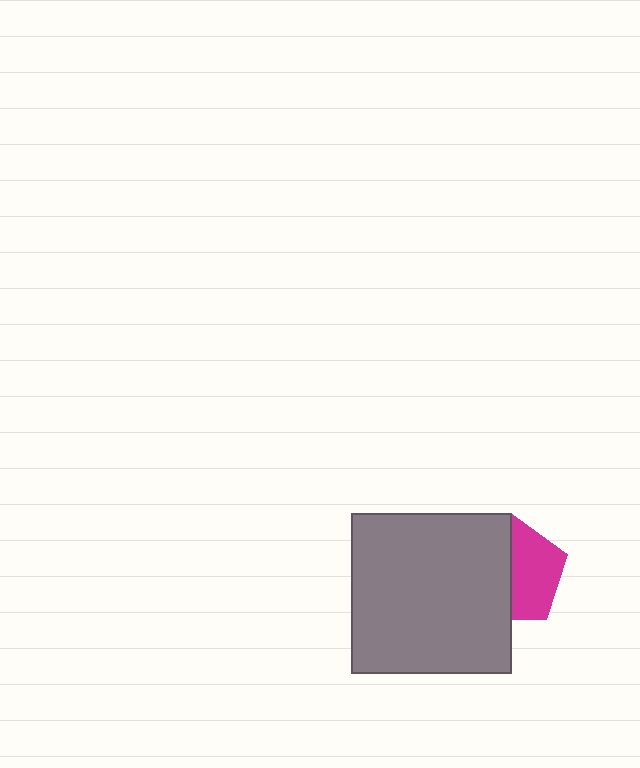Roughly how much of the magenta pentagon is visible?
About half of it is visible (roughly 51%).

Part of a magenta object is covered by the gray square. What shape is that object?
It is a pentagon.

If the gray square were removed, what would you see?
You would see the complete magenta pentagon.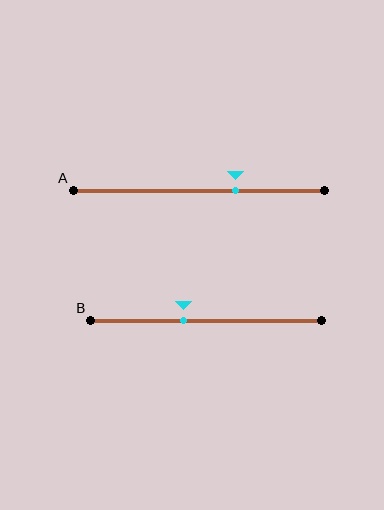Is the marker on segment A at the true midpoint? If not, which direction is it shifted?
No, the marker on segment A is shifted to the right by about 15% of the segment length.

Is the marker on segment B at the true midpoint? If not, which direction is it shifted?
No, the marker on segment B is shifted to the left by about 10% of the segment length.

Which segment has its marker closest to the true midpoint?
Segment B has its marker closest to the true midpoint.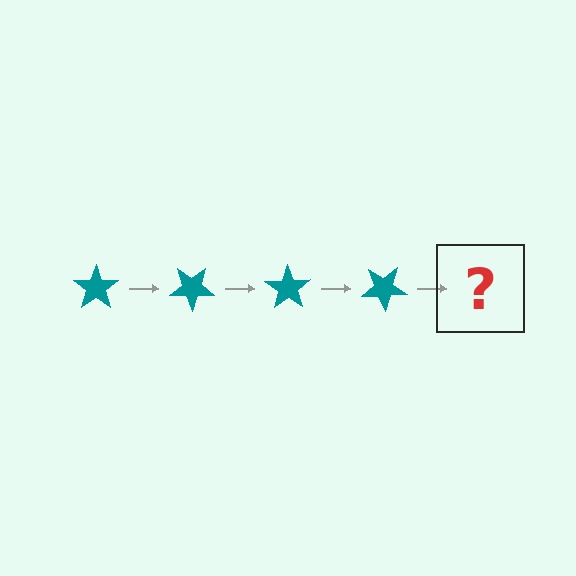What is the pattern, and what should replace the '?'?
The pattern is that the star rotates 35 degrees each step. The '?' should be a teal star rotated 140 degrees.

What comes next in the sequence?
The next element should be a teal star rotated 140 degrees.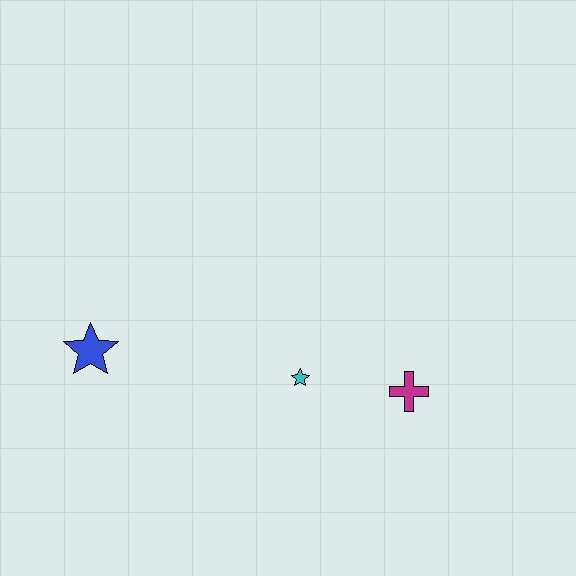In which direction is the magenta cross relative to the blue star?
The magenta cross is to the right of the blue star.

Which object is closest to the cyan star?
The magenta cross is closest to the cyan star.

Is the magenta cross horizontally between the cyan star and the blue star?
No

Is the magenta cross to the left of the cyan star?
No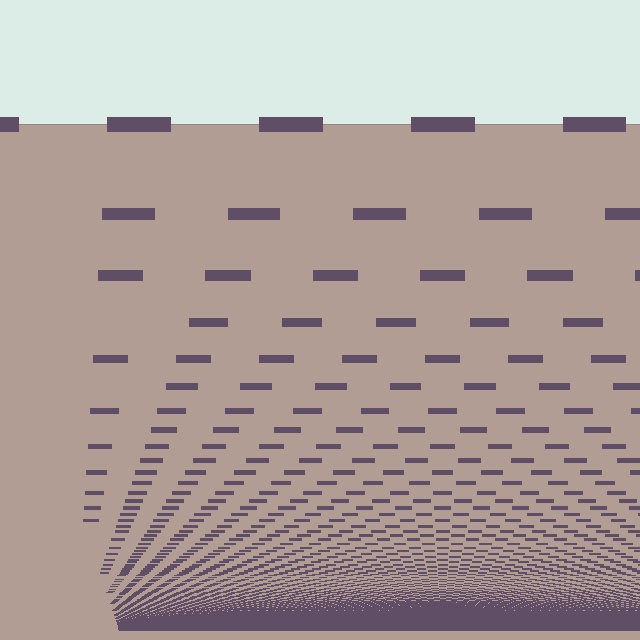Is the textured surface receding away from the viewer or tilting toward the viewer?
The surface appears to tilt toward the viewer. Texture elements get larger and sparser toward the top.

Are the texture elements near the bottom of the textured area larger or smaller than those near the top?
Smaller. The gradient is inverted — elements near the bottom are smaller and denser.